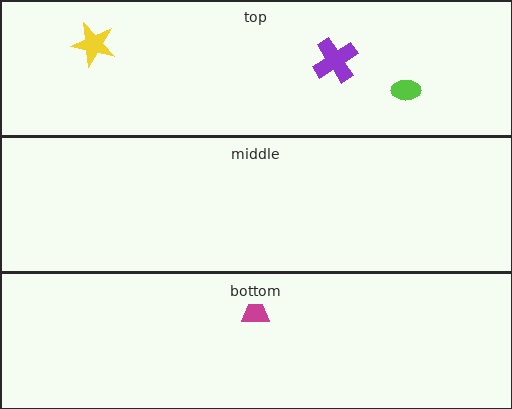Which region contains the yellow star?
The top region.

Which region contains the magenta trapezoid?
The bottom region.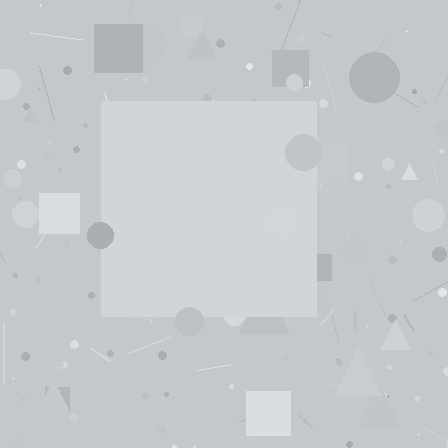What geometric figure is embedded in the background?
A square is embedded in the background.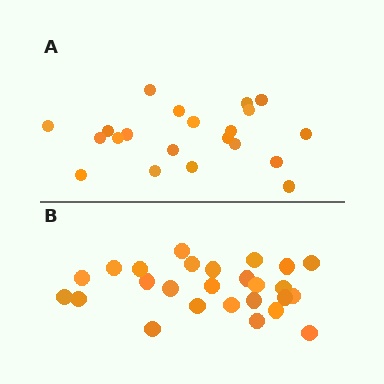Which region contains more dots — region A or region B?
Region B (the bottom region) has more dots.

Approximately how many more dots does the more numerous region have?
Region B has about 5 more dots than region A.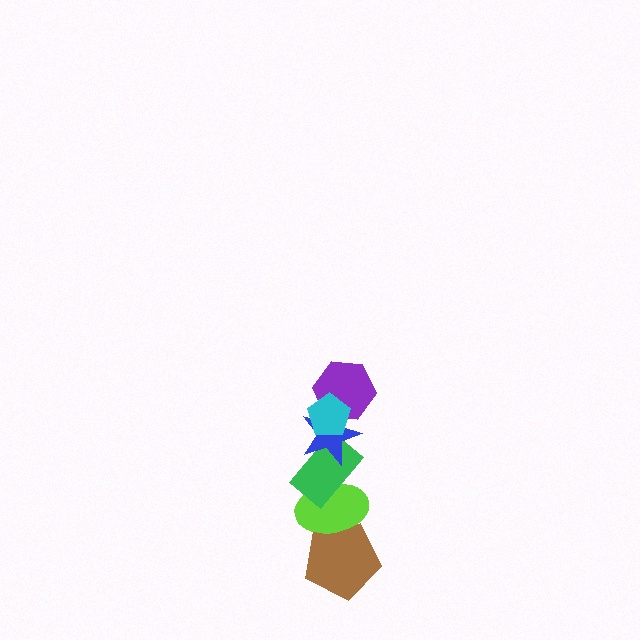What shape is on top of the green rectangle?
The blue star is on top of the green rectangle.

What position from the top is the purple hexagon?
The purple hexagon is 2nd from the top.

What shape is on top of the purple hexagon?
The cyan pentagon is on top of the purple hexagon.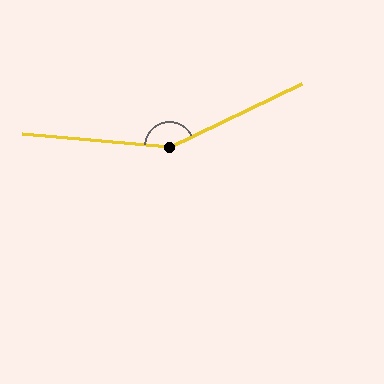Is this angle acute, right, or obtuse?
It is obtuse.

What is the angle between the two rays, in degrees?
Approximately 150 degrees.